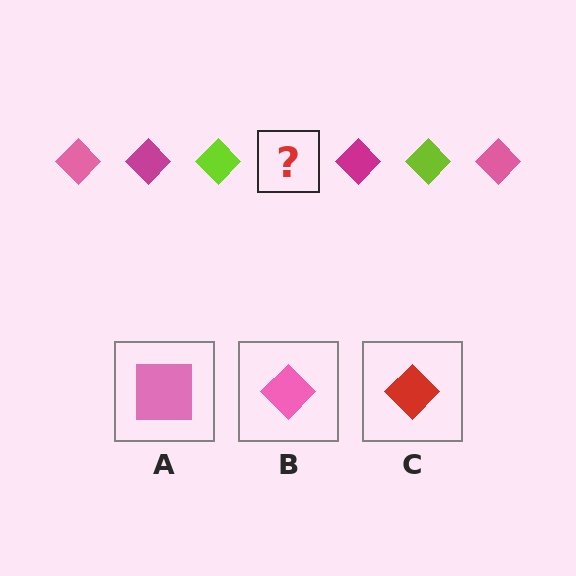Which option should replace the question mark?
Option B.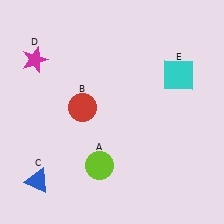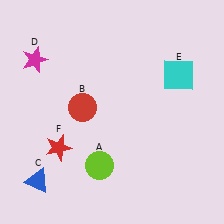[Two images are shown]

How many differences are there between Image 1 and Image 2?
There is 1 difference between the two images.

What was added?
A red star (F) was added in Image 2.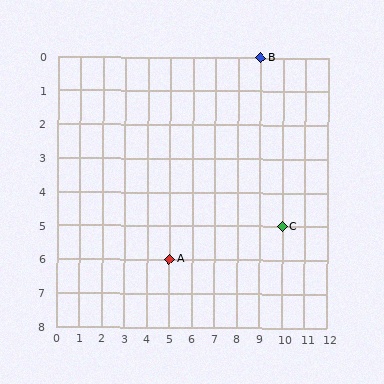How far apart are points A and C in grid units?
Points A and C are 5 columns and 1 row apart (about 5.1 grid units diagonally).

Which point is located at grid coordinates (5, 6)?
Point A is at (5, 6).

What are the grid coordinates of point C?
Point C is at grid coordinates (10, 5).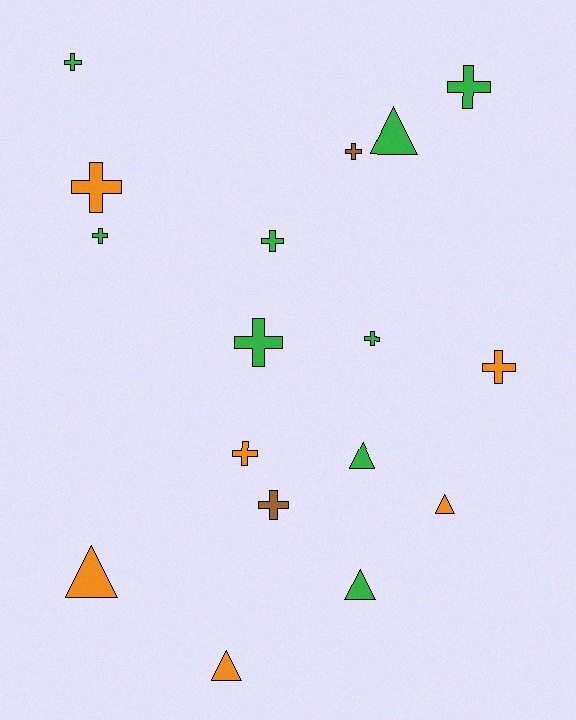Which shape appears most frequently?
Cross, with 11 objects.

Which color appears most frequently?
Green, with 9 objects.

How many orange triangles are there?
There are 3 orange triangles.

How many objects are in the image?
There are 17 objects.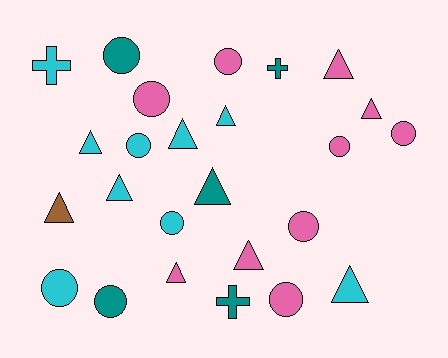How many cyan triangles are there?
There are 5 cyan triangles.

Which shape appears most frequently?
Circle, with 11 objects.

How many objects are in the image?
There are 25 objects.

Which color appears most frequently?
Pink, with 10 objects.